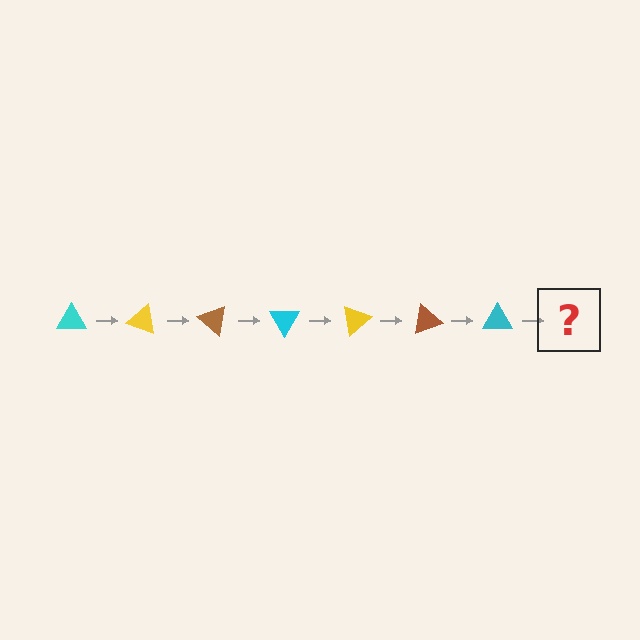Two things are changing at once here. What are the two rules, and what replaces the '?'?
The two rules are that it rotates 20 degrees each step and the color cycles through cyan, yellow, and brown. The '?' should be a yellow triangle, rotated 140 degrees from the start.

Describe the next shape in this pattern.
It should be a yellow triangle, rotated 140 degrees from the start.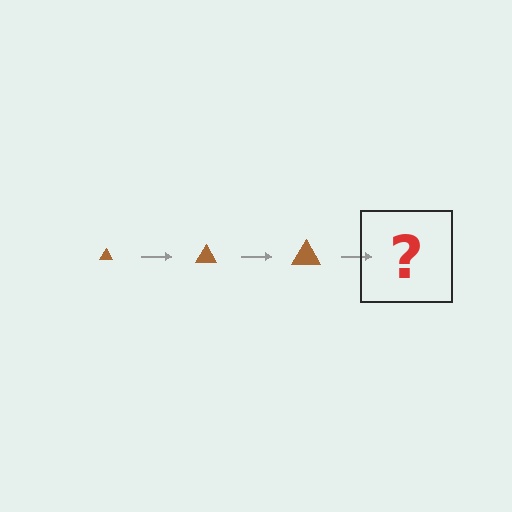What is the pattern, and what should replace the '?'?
The pattern is that the triangle gets progressively larger each step. The '?' should be a brown triangle, larger than the previous one.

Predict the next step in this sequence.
The next step is a brown triangle, larger than the previous one.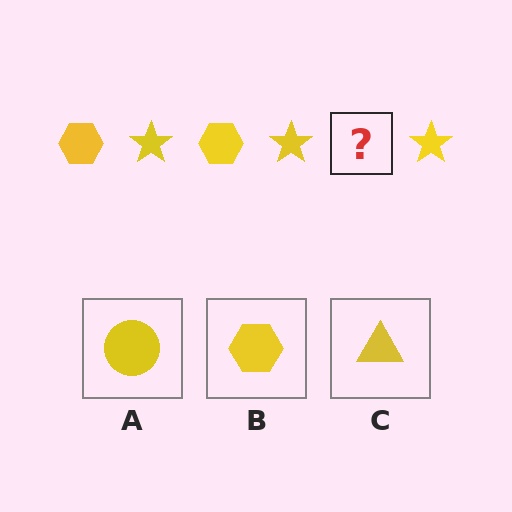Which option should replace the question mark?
Option B.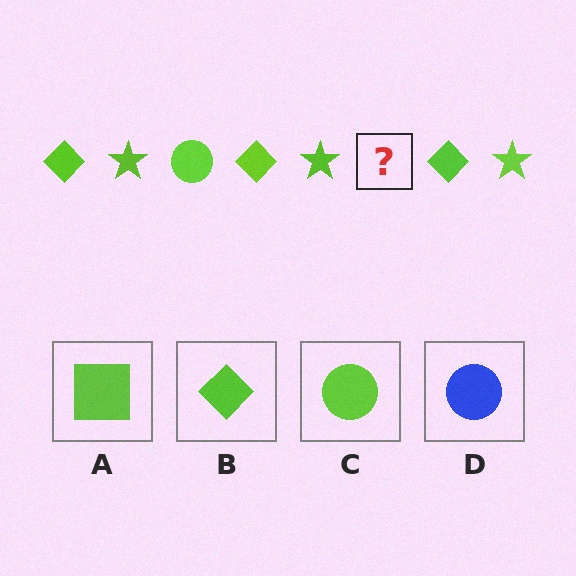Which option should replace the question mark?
Option C.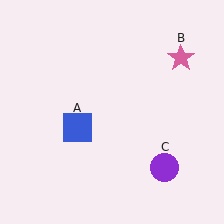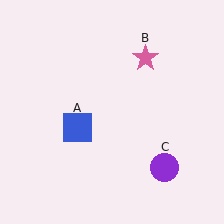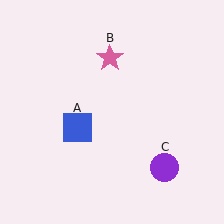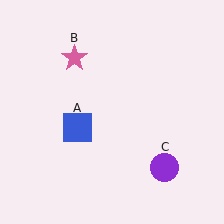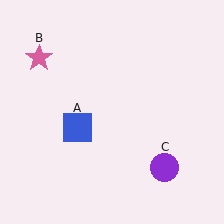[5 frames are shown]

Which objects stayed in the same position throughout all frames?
Blue square (object A) and purple circle (object C) remained stationary.